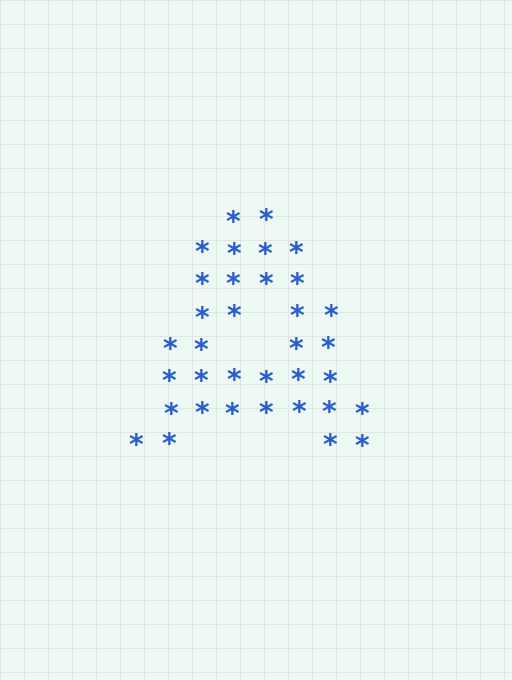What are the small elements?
The small elements are asterisks.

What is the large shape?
The large shape is the letter A.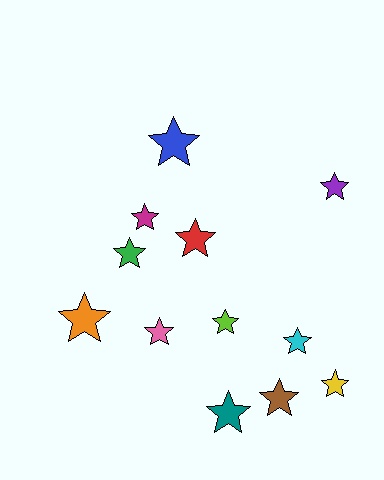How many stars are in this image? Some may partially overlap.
There are 12 stars.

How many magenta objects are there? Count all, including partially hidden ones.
There is 1 magenta object.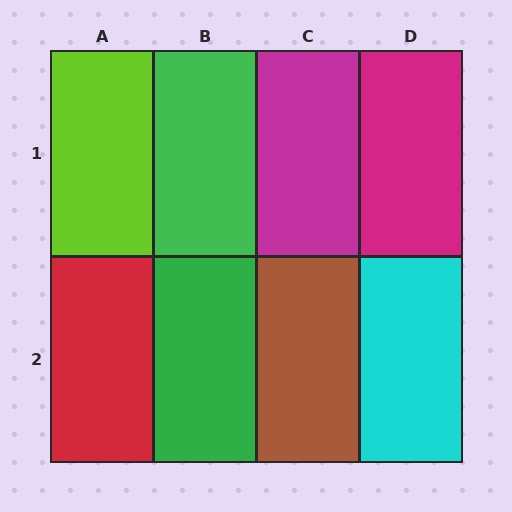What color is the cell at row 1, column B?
Green.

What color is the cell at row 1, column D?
Magenta.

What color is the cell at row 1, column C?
Magenta.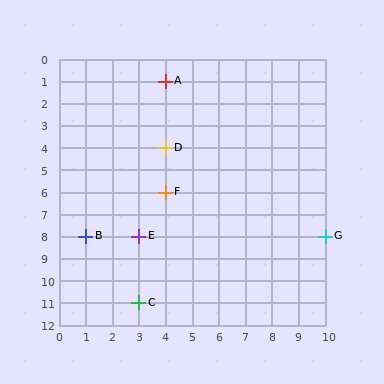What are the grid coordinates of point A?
Point A is at grid coordinates (4, 1).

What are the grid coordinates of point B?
Point B is at grid coordinates (1, 8).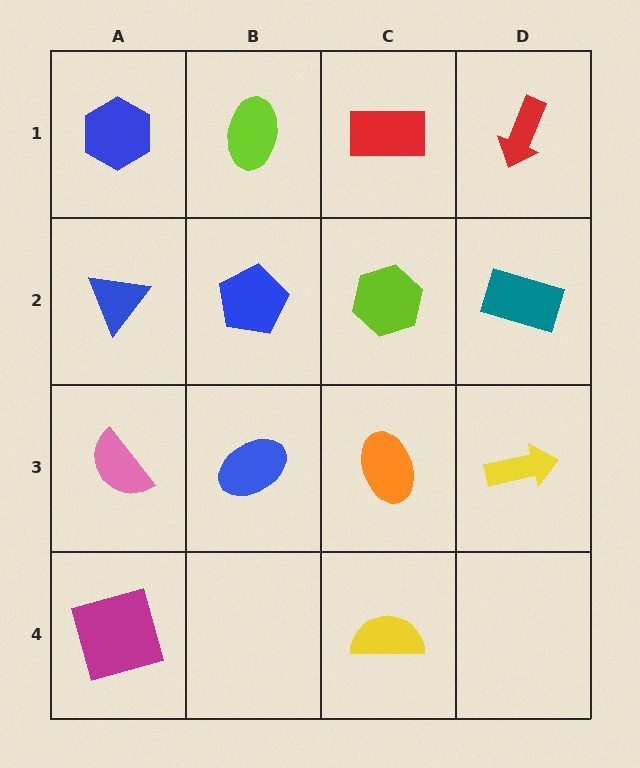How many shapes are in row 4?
2 shapes.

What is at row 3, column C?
An orange ellipse.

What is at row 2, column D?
A teal rectangle.